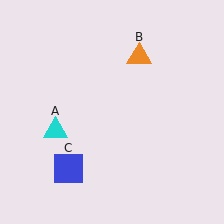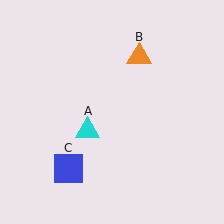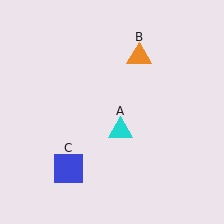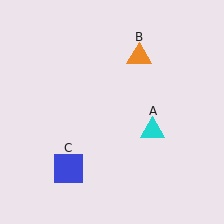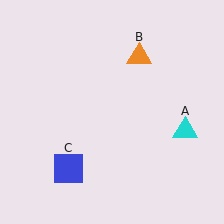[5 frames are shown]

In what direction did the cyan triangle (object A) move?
The cyan triangle (object A) moved right.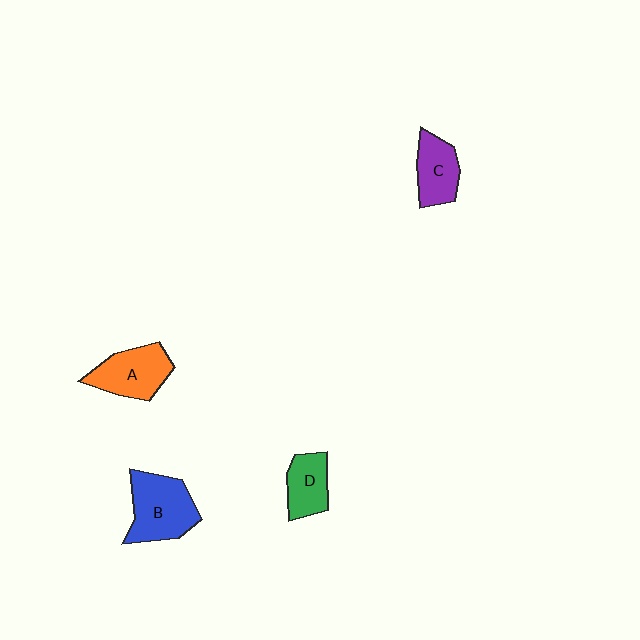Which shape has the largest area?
Shape B (blue).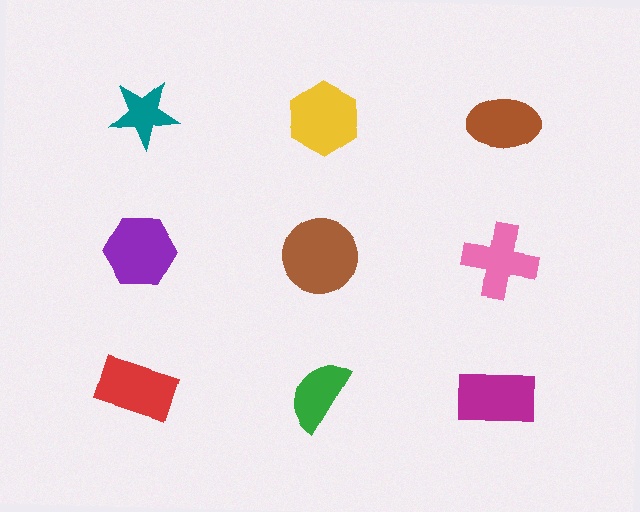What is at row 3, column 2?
A green semicircle.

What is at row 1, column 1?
A teal star.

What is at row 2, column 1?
A purple hexagon.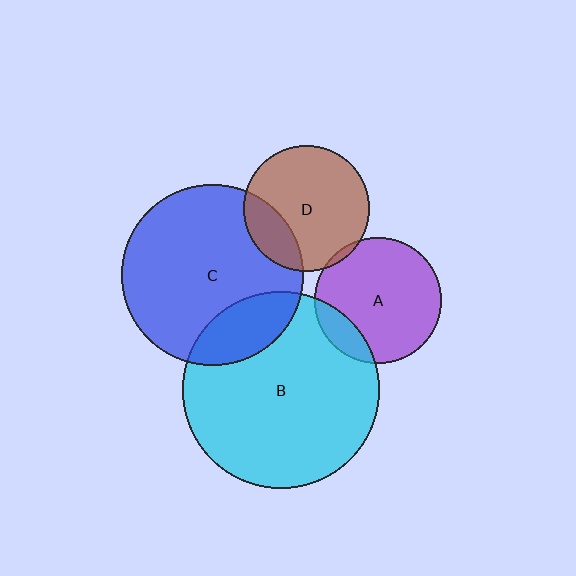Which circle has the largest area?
Circle B (cyan).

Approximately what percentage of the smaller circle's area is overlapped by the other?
Approximately 15%.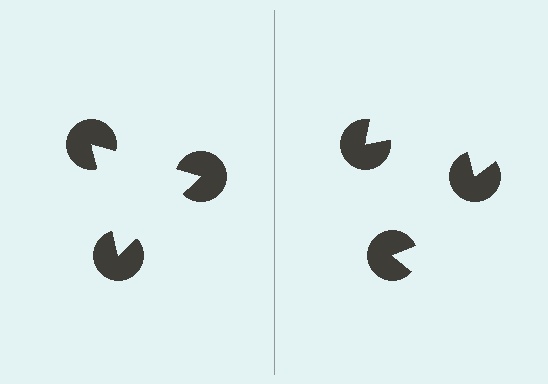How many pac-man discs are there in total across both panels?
6 — 3 on each side.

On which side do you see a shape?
An illusory triangle appears on the left side. On the right side the wedge cuts are rotated, so no coherent shape forms.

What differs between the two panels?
The pac-man discs are positioned identically on both sides; only the wedge orientations differ. On the left they align to a triangle; on the right they are misaligned.